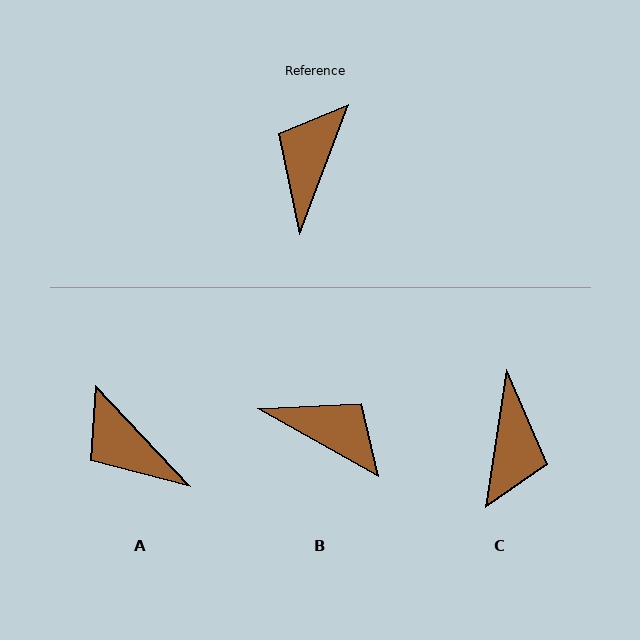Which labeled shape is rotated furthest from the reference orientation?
C, about 167 degrees away.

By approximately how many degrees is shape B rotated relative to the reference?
Approximately 98 degrees clockwise.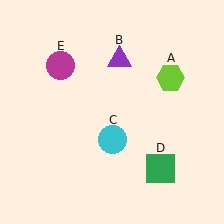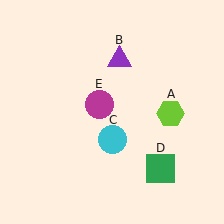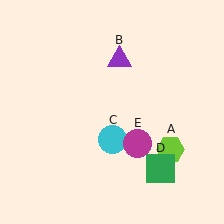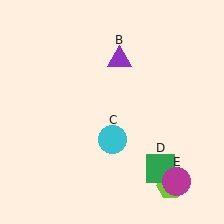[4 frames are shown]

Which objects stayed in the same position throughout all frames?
Purple triangle (object B) and cyan circle (object C) and green square (object D) remained stationary.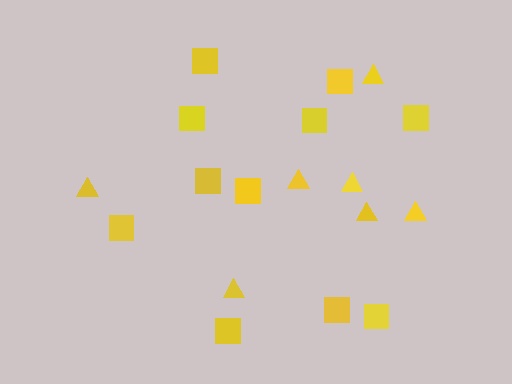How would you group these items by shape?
There are 2 groups: one group of triangles (7) and one group of squares (11).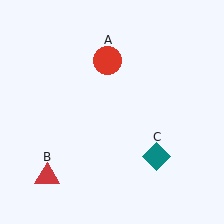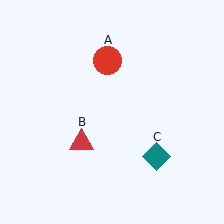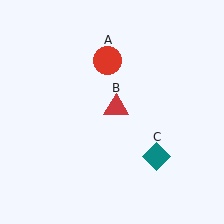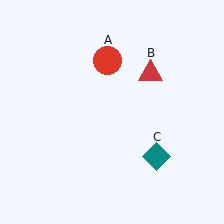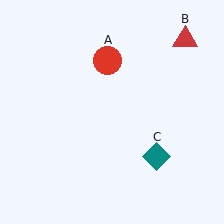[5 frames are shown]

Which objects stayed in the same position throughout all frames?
Red circle (object A) and teal diamond (object C) remained stationary.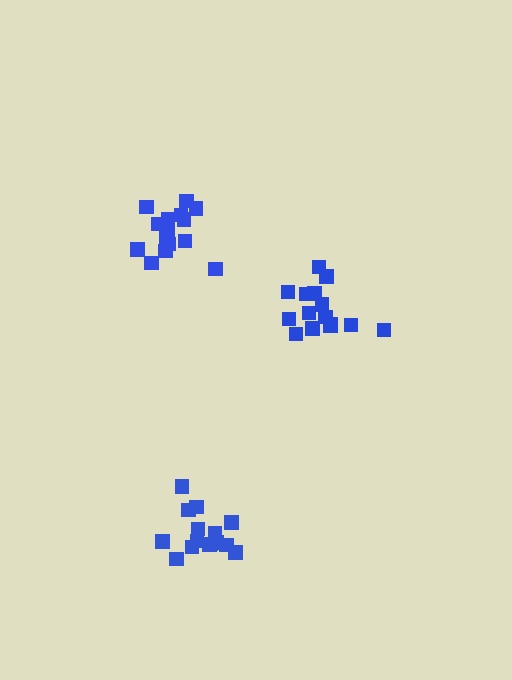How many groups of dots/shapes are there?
There are 3 groups.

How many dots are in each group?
Group 1: 15 dots, Group 2: 15 dots, Group 3: 15 dots (45 total).